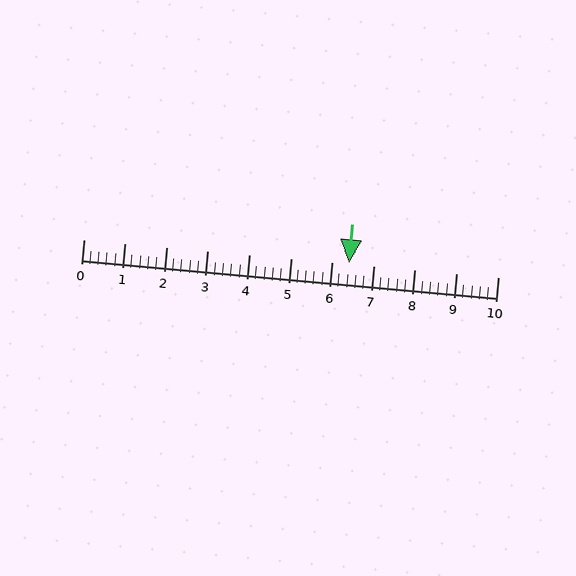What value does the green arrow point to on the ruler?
The green arrow points to approximately 6.4.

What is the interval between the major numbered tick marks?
The major tick marks are spaced 1 units apart.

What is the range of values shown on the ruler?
The ruler shows values from 0 to 10.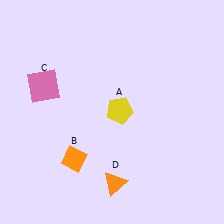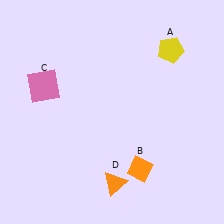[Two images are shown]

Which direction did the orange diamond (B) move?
The orange diamond (B) moved right.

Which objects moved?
The objects that moved are: the yellow pentagon (A), the orange diamond (B).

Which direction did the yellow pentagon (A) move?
The yellow pentagon (A) moved up.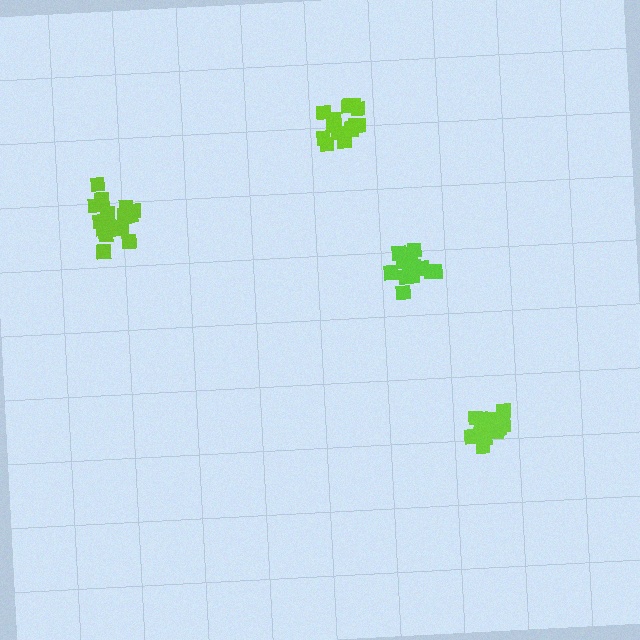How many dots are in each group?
Group 1: 19 dots, Group 2: 16 dots, Group 3: 15 dots, Group 4: 17 dots (67 total).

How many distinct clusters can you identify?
There are 4 distinct clusters.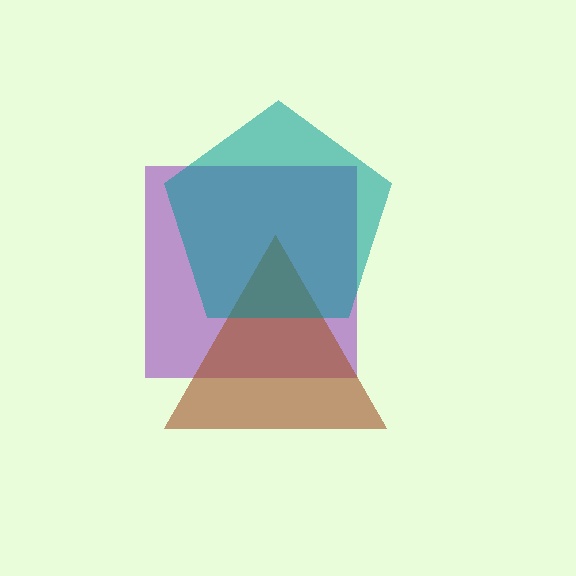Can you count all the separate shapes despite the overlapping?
Yes, there are 3 separate shapes.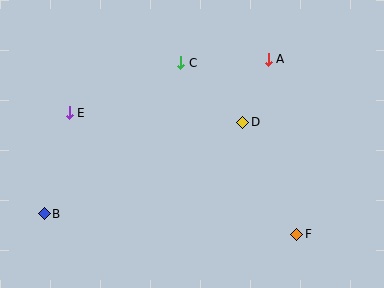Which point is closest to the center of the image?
Point D at (243, 122) is closest to the center.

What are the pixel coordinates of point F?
Point F is at (297, 234).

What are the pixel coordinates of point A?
Point A is at (268, 59).